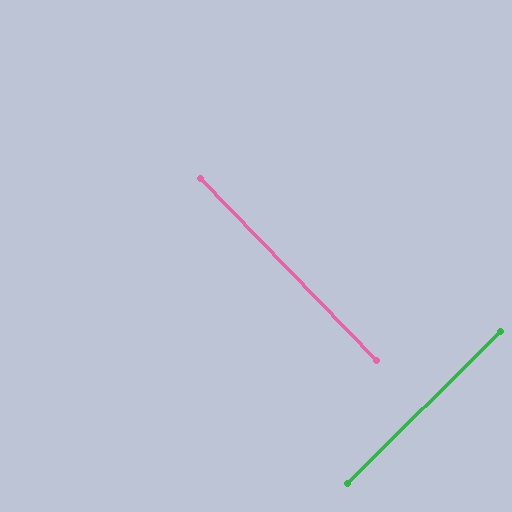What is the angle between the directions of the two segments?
Approximately 89 degrees.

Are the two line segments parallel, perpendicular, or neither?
Perpendicular — they meet at approximately 89°.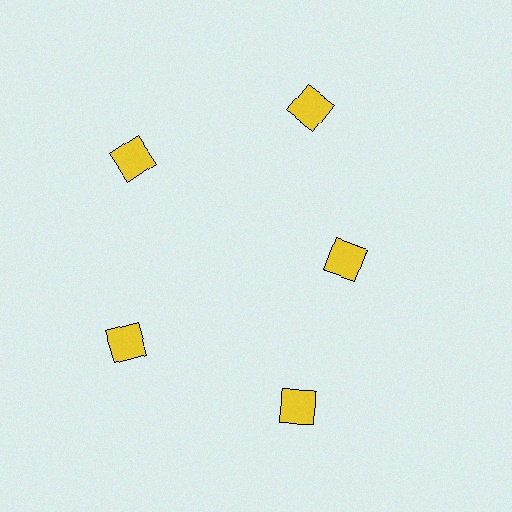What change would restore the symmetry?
The symmetry would be restored by moving it outward, back onto the ring so that all 5 diamonds sit at equal angles and equal distance from the center.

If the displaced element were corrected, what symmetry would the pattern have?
It would have 5-fold rotational symmetry — the pattern would map onto itself every 72 degrees.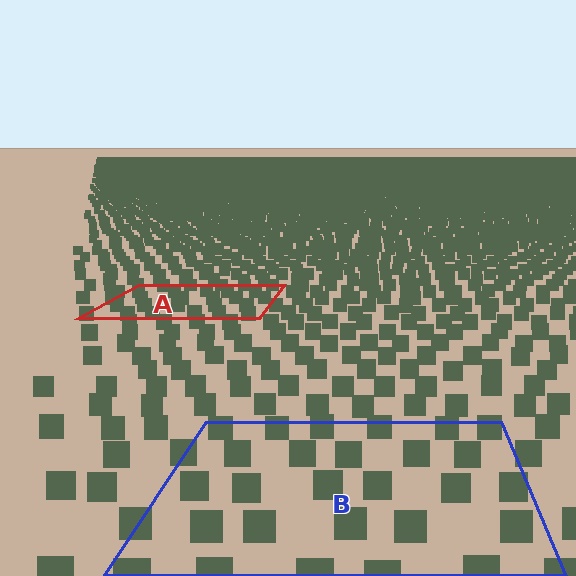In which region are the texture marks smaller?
The texture marks are smaller in region A, because it is farther away.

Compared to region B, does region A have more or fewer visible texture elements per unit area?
Region A has more texture elements per unit area — they are packed more densely because it is farther away.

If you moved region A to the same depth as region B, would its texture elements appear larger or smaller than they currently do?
They would appear larger. At a closer depth, the same texture elements are projected at a bigger on-screen size.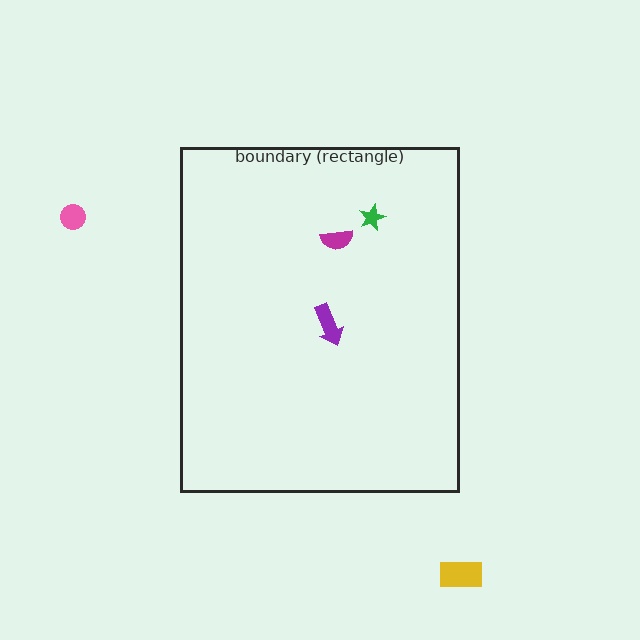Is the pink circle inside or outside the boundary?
Outside.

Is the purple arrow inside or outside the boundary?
Inside.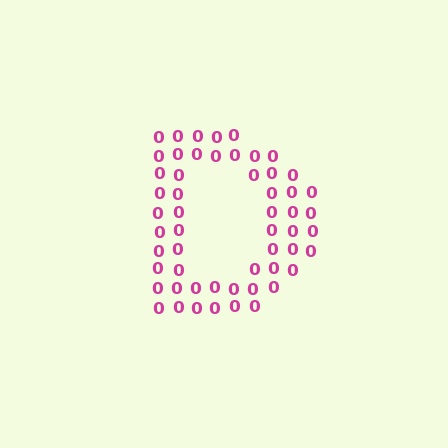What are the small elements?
The small elements are digit 0's.